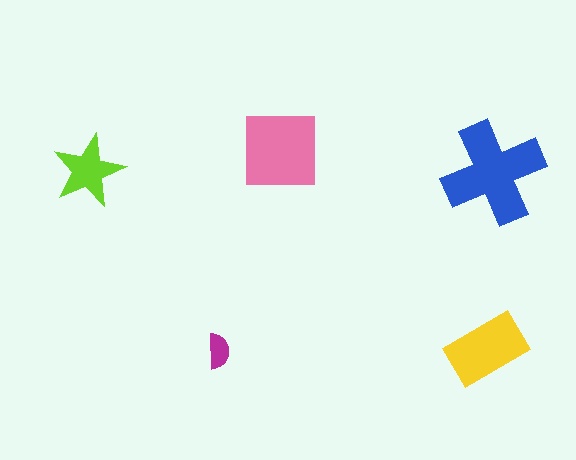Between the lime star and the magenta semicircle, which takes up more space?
The lime star.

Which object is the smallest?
The magenta semicircle.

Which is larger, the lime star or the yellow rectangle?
The yellow rectangle.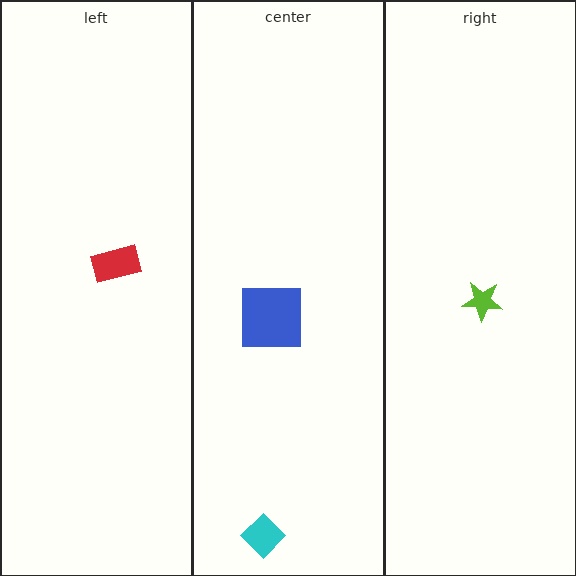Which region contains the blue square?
The center region.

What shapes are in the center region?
The blue square, the cyan diamond.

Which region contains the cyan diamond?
The center region.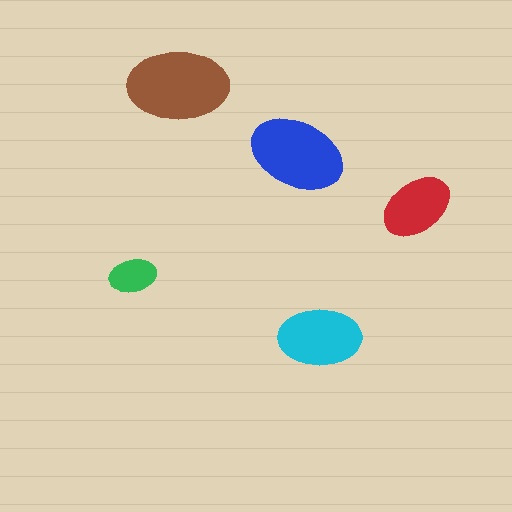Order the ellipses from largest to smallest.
the brown one, the blue one, the cyan one, the red one, the green one.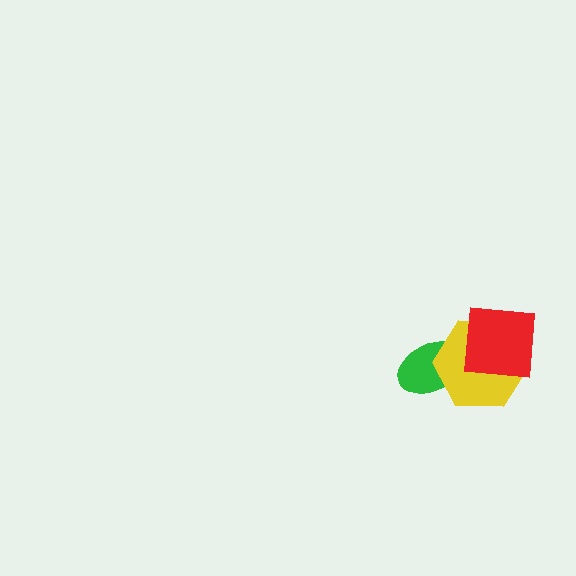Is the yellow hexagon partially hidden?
Yes, it is partially covered by another shape.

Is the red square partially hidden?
No, no other shape covers it.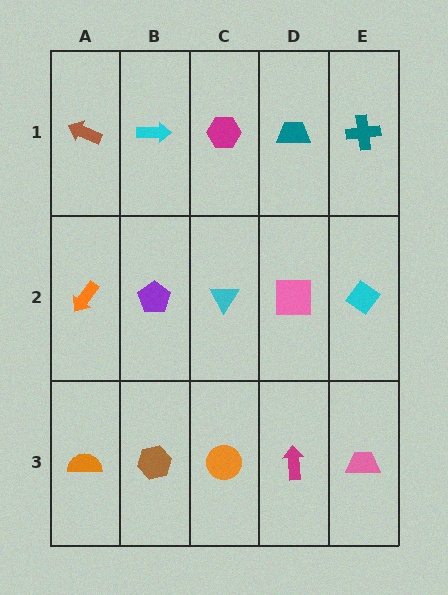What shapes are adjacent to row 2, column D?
A teal trapezoid (row 1, column D), a magenta arrow (row 3, column D), a cyan triangle (row 2, column C), a cyan diamond (row 2, column E).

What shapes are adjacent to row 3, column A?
An orange arrow (row 2, column A), a brown hexagon (row 3, column B).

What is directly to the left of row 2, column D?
A cyan triangle.